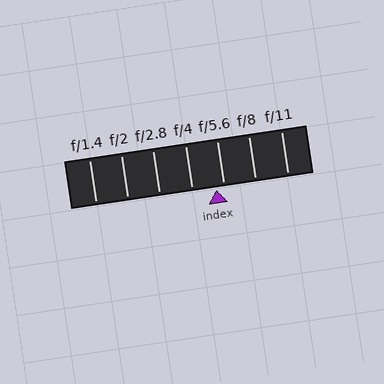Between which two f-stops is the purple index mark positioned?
The index mark is between f/4 and f/5.6.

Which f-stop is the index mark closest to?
The index mark is closest to f/5.6.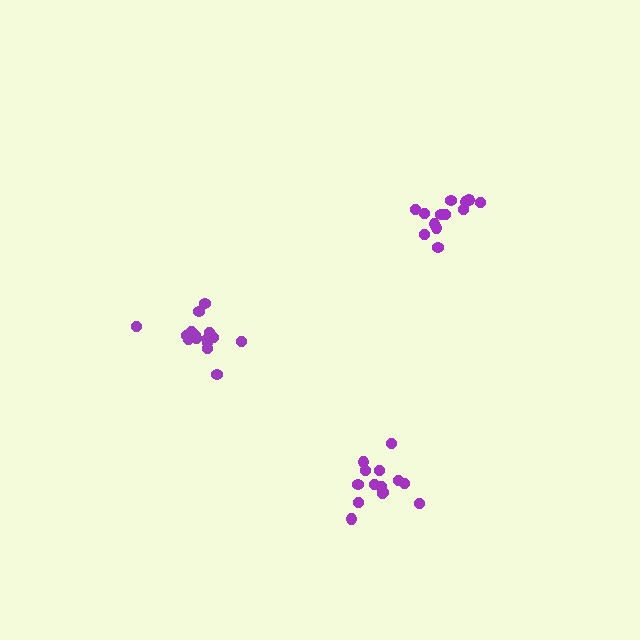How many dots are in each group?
Group 1: 14 dots, Group 2: 16 dots, Group 3: 13 dots (43 total).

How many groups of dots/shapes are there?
There are 3 groups.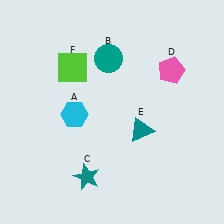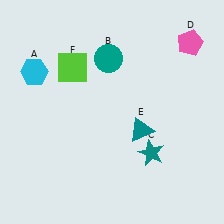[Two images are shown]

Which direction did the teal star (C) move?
The teal star (C) moved right.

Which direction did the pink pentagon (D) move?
The pink pentagon (D) moved up.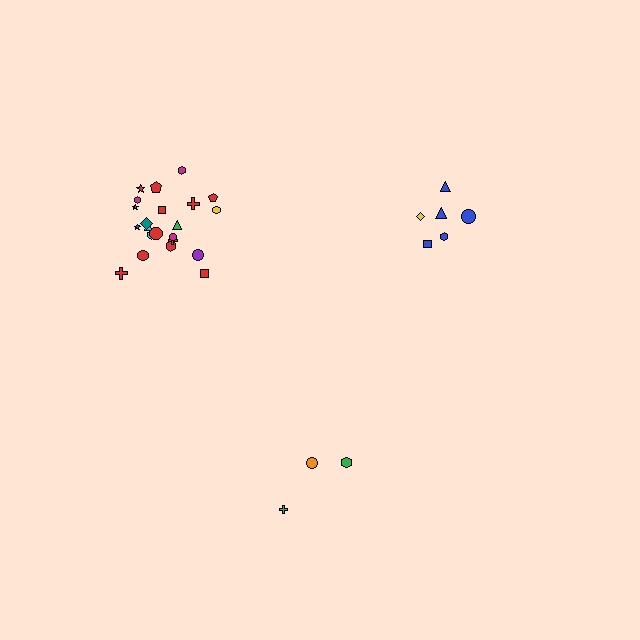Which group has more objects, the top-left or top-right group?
The top-left group.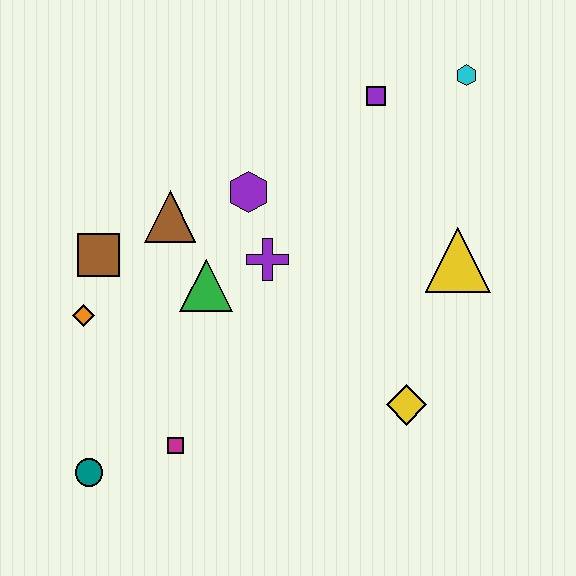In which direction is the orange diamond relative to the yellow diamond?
The orange diamond is to the left of the yellow diamond.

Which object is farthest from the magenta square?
The cyan hexagon is farthest from the magenta square.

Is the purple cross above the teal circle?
Yes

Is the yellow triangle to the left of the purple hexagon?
No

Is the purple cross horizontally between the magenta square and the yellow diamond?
Yes